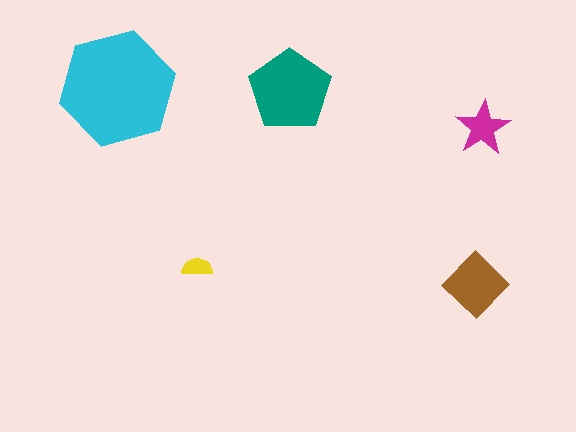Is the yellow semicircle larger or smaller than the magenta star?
Smaller.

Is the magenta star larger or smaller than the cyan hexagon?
Smaller.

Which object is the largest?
The cyan hexagon.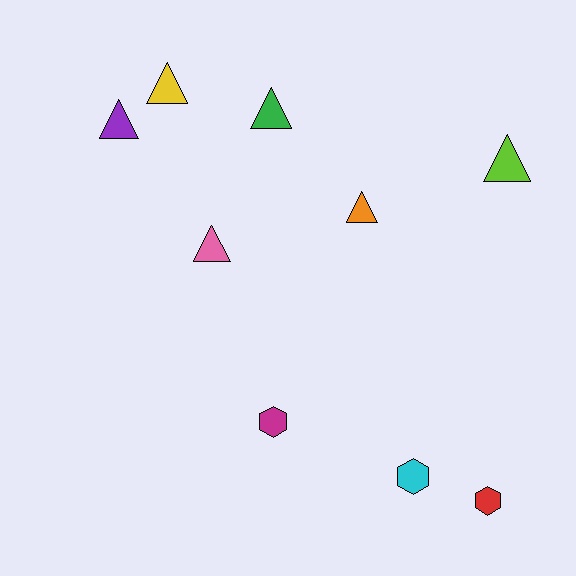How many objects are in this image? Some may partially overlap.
There are 9 objects.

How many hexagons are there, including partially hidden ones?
There are 3 hexagons.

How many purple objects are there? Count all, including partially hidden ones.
There is 1 purple object.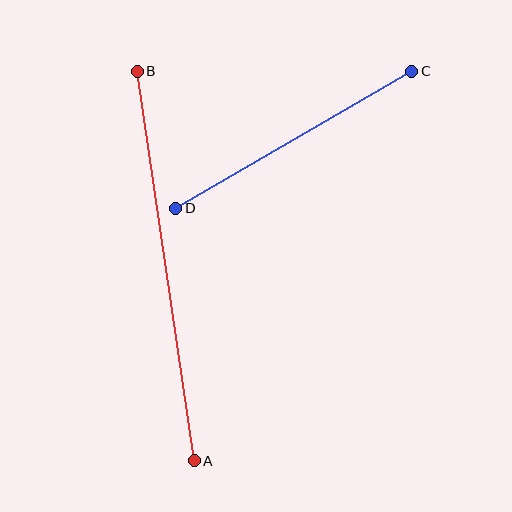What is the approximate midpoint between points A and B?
The midpoint is at approximately (166, 266) pixels.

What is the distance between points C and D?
The distance is approximately 273 pixels.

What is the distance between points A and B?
The distance is approximately 394 pixels.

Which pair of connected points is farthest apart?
Points A and B are farthest apart.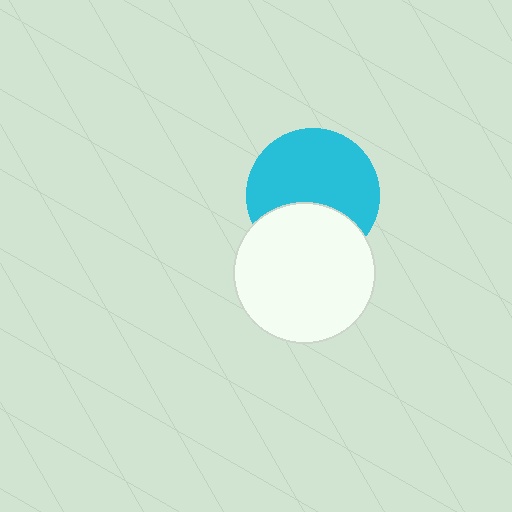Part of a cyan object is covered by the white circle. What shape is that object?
It is a circle.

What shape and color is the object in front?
The object in front is a white circle.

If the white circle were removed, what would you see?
You would see the complete cyan circle.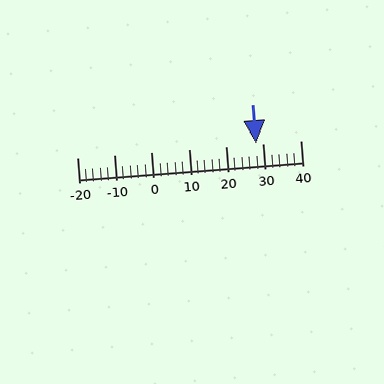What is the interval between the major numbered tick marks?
The major tick marks are spaced 10 units apart.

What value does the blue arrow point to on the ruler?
The blue arrow points to approximately 28.